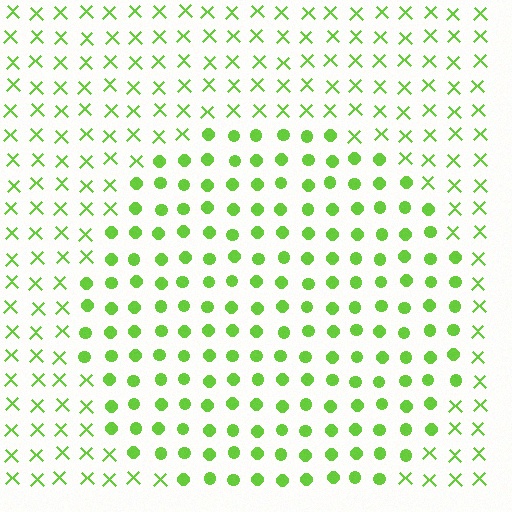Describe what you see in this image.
The image is filled with small lime elements arranged in a uniform grid. A circle-shaped region contains circles, while the surrounding area contains X marks. The boundary is defined purely by the change in element shape.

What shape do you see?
I see a circle.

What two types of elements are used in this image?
The image uses circles inside the circle region and X marks outside it.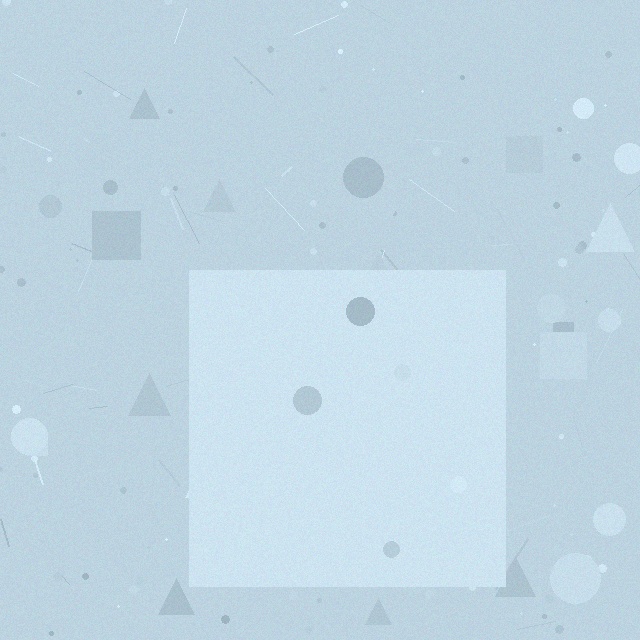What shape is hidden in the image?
A square is hidden in the image.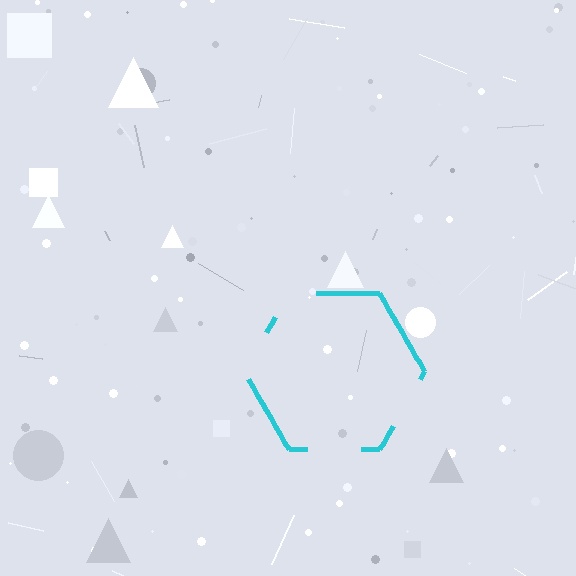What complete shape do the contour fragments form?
The contour fragments form a hexagon.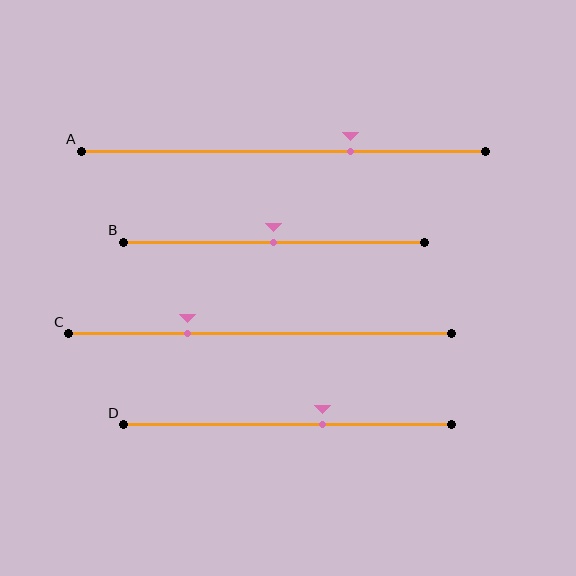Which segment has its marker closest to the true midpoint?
Segment B has its marker closest to the true midpoint.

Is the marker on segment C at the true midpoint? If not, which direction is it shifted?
No, the marker on segment C is shifted to the left by about 19% of the segment length.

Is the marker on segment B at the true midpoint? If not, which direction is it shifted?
Yes, the marker on segment B is at the true midpoint.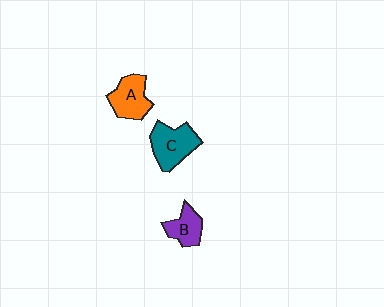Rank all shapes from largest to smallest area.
From largest to smallest: C (teal), A (orange), B (purple).